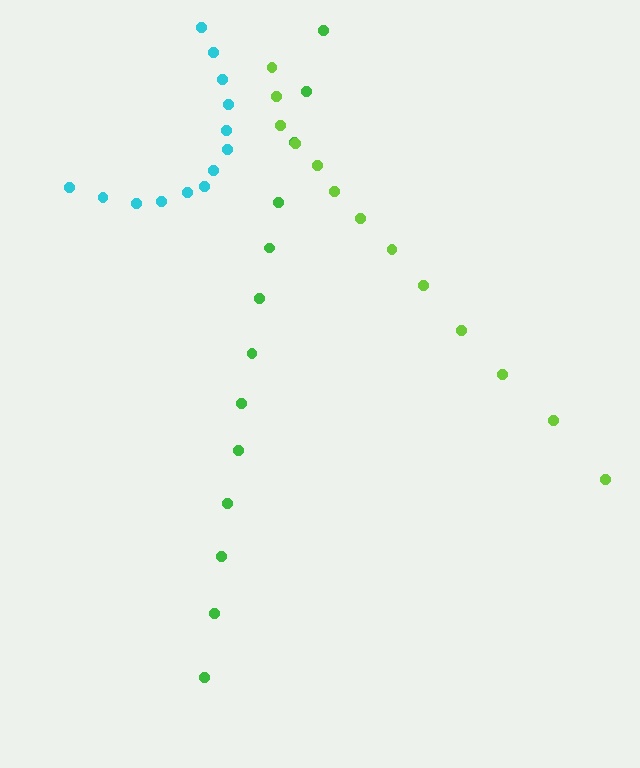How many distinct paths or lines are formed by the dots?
There are 3 distinct paths.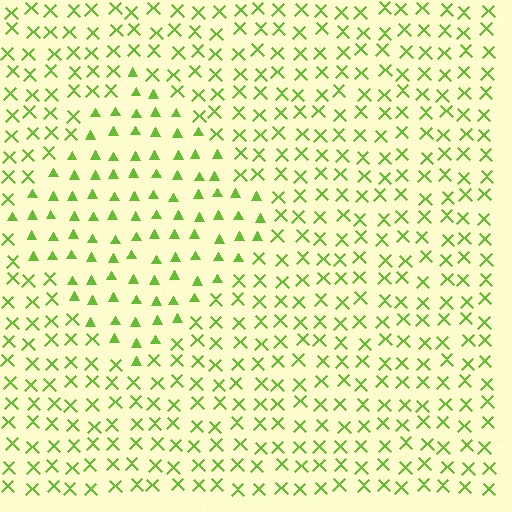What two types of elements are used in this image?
The image uses triangles inside the diamond region and X marks outside it.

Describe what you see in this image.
The image is filled with small lime elements arranged in a uniform grid. A diamond-shaped region contains triangles, while the surrounding area contains X marks. The boundary is defined purely by the change in element shape.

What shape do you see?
I see a diamond.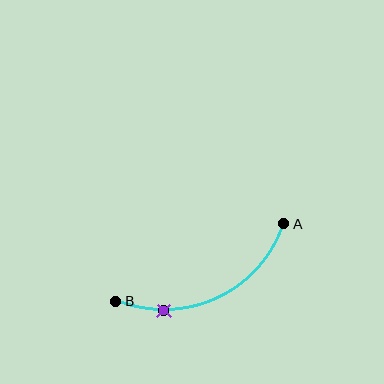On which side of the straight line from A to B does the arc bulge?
The arc bulges below the straight line connecting A and B.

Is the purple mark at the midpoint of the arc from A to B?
No. The purple mark lies on the arc but is closer to endpoint B. The arc midpoint would be at the point on the curve equidistant along the arc from both A and B.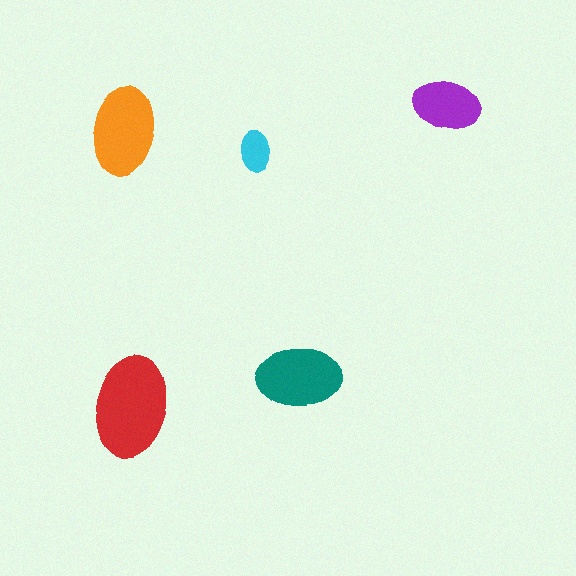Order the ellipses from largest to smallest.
the red one, the orange one, the teal one, the purple one, the cyan one.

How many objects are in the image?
There are 5 objects in the image.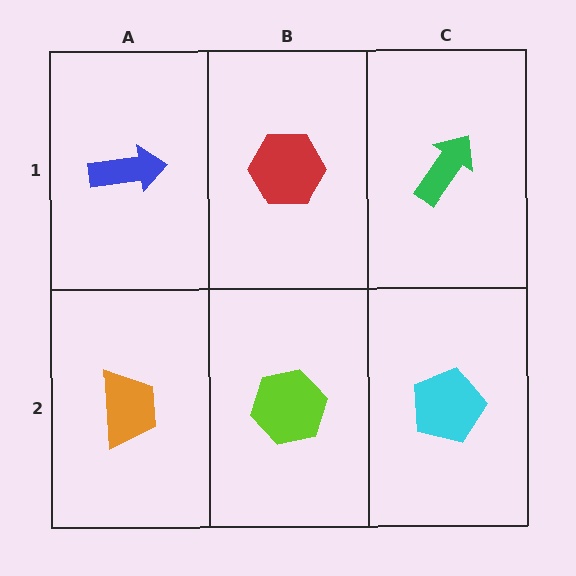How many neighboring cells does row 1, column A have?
2.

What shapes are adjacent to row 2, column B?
A red hexagon (row 1, column B), an orange trapezoid (row 2, column A), a cyan pentagon (row 2, column C).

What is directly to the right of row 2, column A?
A lime hexagon.